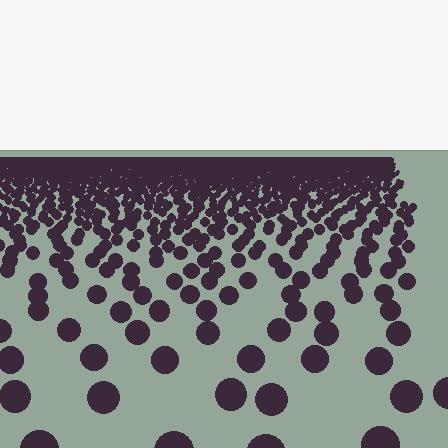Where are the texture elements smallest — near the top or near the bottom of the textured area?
Near the top.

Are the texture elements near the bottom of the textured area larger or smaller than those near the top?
Larger. Near the bottom, elements are closer to the viewer and appear at a bigger on-screen size.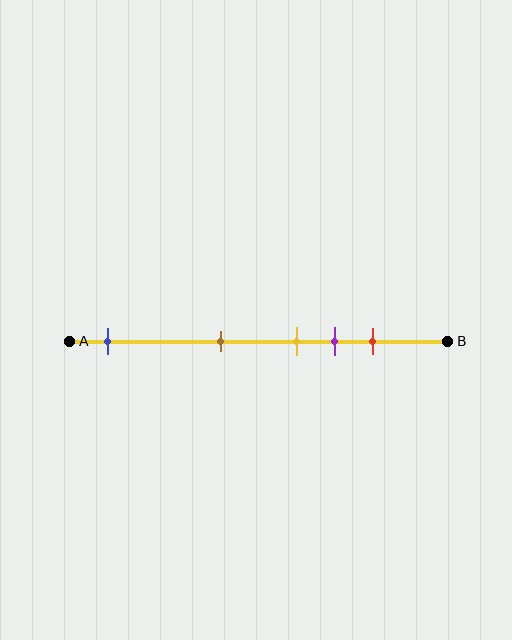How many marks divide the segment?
There are 5 marks dividing the segment.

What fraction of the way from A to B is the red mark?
The red mark is approximately 80% (0.8) of the way from A to B.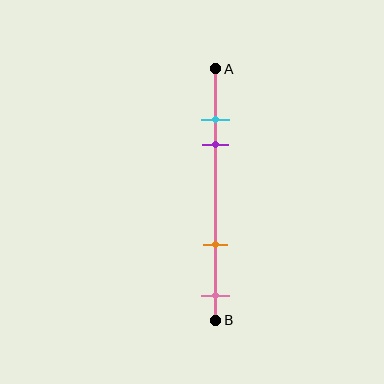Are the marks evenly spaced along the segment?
No, the marks are not evenly spaced.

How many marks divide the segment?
There are 4 marks dividing the segment.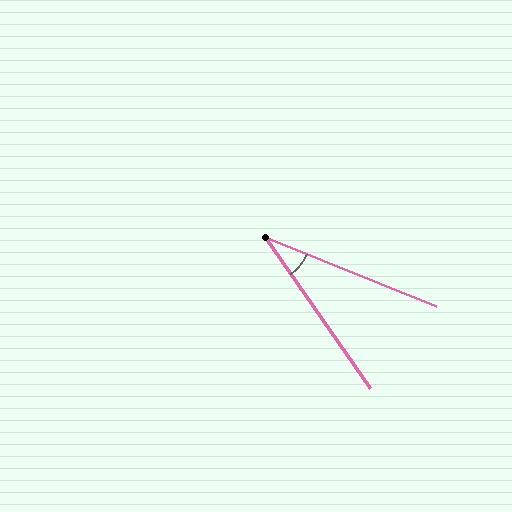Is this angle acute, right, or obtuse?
It is acute.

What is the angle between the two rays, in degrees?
Approximately 33 degrees.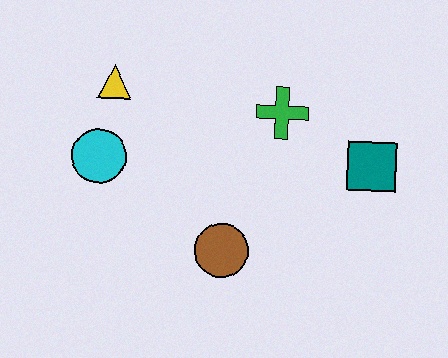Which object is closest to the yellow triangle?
The cyan circle is closest to the yellow triangle.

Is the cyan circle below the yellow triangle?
Yes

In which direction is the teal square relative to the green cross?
The teal square is to the right of the green cross.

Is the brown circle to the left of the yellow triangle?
No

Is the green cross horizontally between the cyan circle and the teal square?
Yes